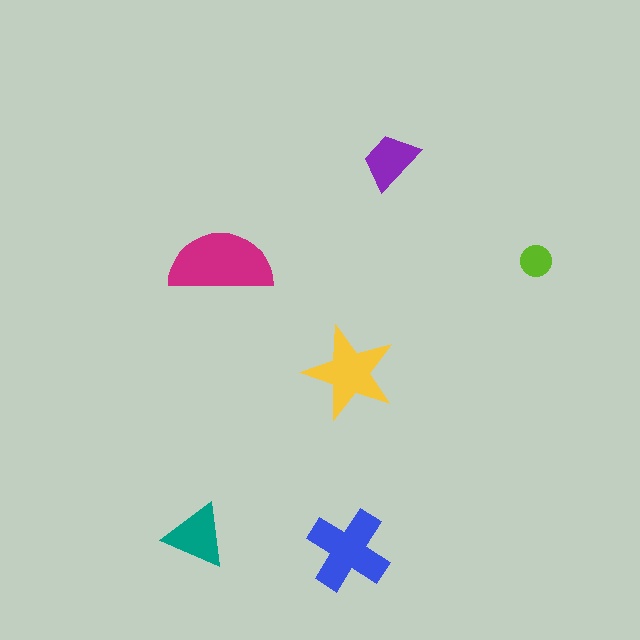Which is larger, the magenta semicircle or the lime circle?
The magenta semicircle.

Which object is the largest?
The magenta semicircle.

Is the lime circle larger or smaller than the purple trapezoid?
Smaller.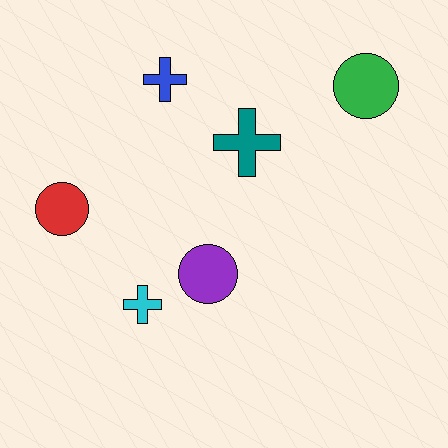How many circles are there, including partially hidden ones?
There are 3 circles.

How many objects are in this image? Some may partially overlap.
There are 6 objects.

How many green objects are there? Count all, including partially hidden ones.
There is 1 green object.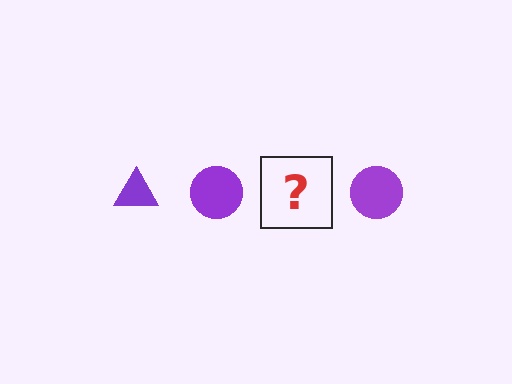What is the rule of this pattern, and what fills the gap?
The rule is that the pattern cycles through triangle, circle shapes in purple. The gap should be filled with a purple triangle.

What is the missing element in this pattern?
The missing element is a purple triangle.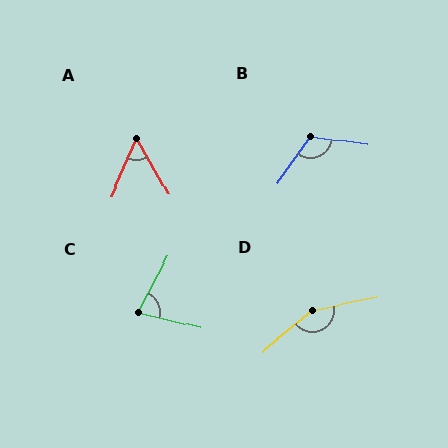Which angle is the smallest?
A, at approximately 53 degrees.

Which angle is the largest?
D, at approximately 152 degrees.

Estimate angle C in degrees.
Approximately 76 degrees.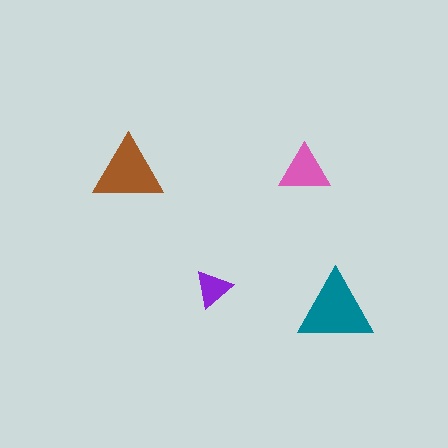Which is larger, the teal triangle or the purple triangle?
The teal one.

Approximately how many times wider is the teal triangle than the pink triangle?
About 1.5 times wider.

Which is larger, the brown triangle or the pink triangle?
The brown one.